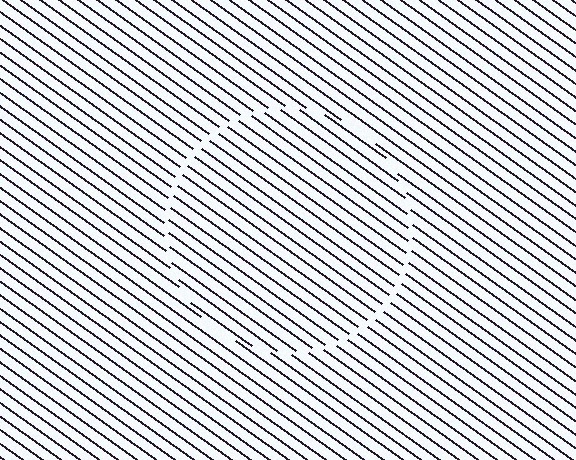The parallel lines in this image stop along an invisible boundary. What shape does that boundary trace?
An illusory circle. The interior of the shape contains the same grating, shifted by half a period — the contour is defined by the phase discontinuity where line-ends from the inner and outer gratings abut.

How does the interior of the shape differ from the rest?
The interior of the shape contains the same grating, shifted by half a period — the contour is defined by the phase discontinuity where line-ends from the inner and outer gratings abut.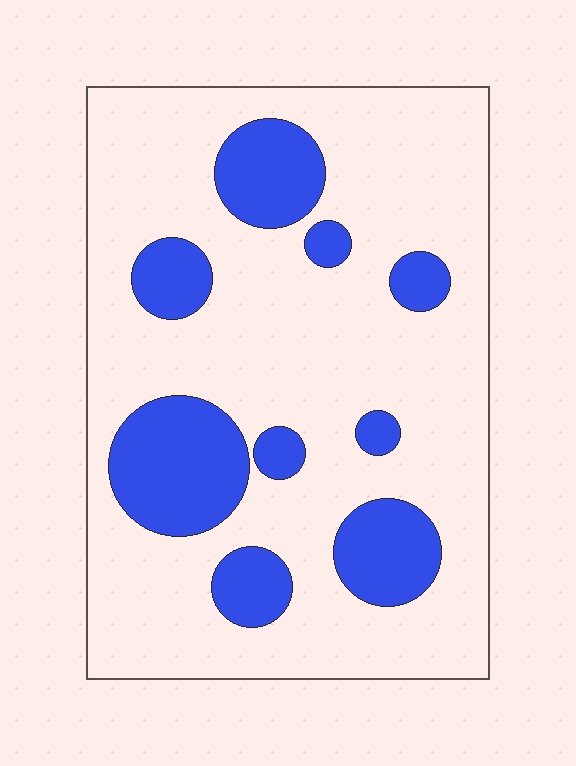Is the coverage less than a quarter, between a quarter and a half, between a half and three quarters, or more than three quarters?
Less than a quarter.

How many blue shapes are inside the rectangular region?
9.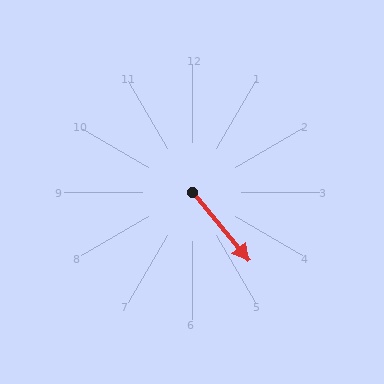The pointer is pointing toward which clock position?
Roughly 5 o'clock.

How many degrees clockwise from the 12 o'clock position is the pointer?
Approximately 141 degrees.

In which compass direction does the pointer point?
Southeast.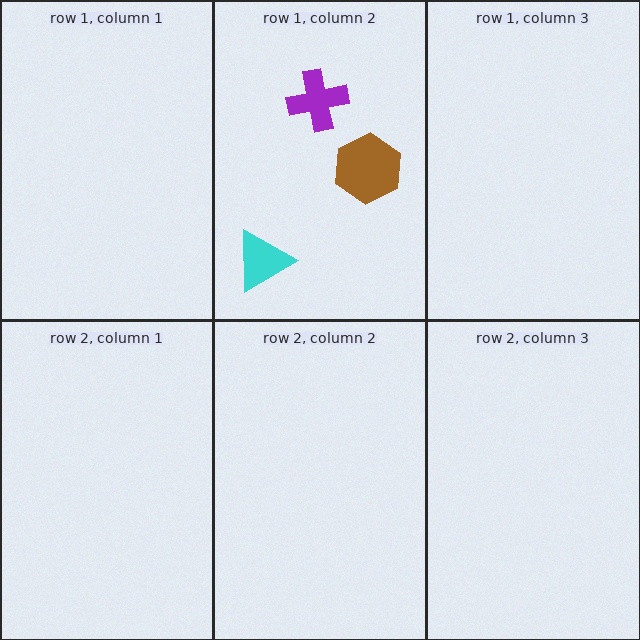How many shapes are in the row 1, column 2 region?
3.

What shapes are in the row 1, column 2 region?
The brown hexagon, the purple cross, the cyan triangle.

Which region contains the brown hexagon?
The row 1, column 2 region.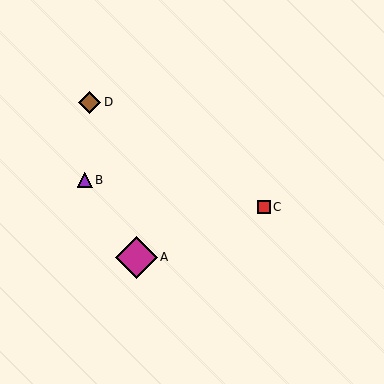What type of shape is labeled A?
Shape A is a magenta diamond.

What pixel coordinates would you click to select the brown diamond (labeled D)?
Click at (90, 102) to select the brown diamond D.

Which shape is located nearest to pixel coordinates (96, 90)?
The brown diamond (labeled D) at (90, 102) is nearest to that location.